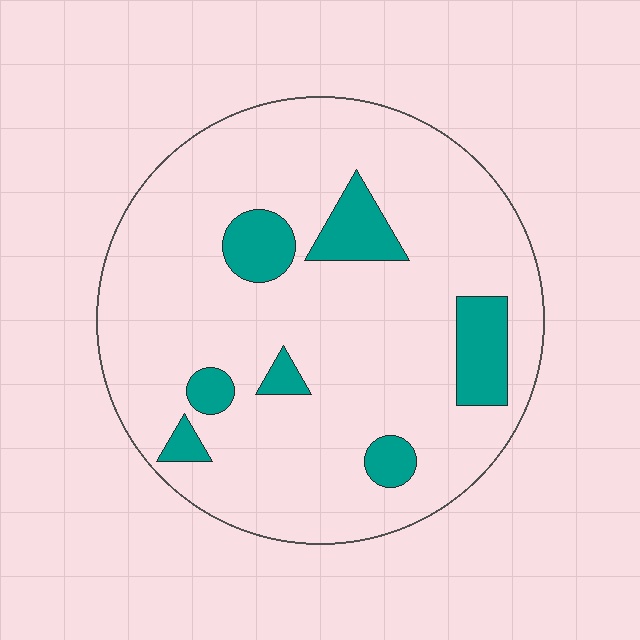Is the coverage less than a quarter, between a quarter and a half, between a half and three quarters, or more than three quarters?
Less than a quarter.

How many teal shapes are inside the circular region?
7.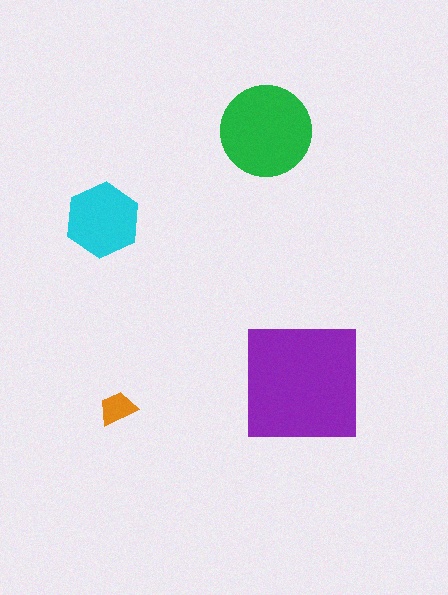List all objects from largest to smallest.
The purple square, the green circle, the cyan hexagon, the orange trapezoid.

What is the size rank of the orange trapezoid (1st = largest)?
4th.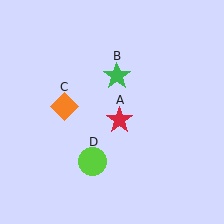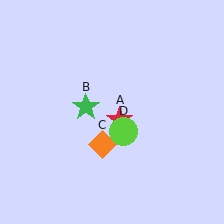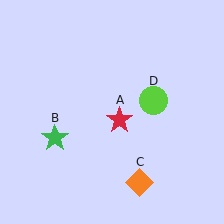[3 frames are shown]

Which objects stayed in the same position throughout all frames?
Red star (object A) remained stationary.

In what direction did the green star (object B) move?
The green star (object B) moved down and to the left.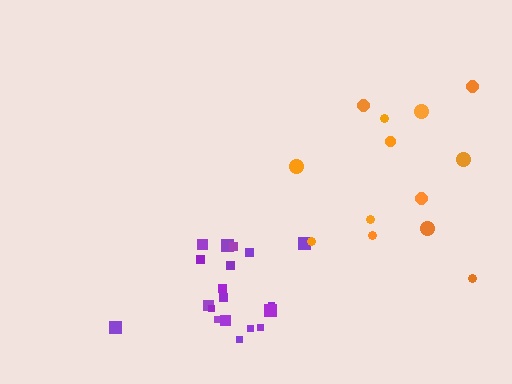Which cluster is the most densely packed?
Purple.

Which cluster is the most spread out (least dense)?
Orange.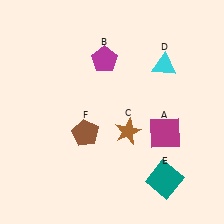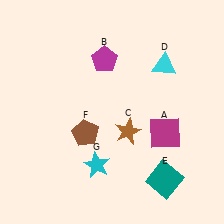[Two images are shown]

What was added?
A cyan star (G) was added in Image 2.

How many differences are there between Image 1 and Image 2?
There is 1 difference between the two images.